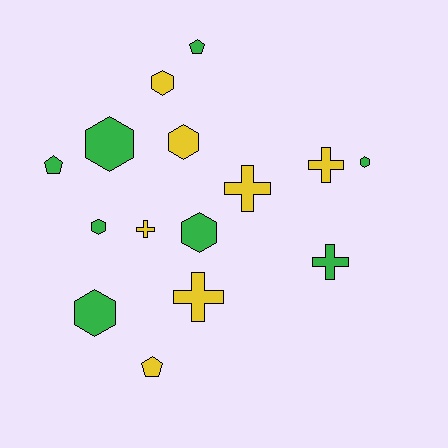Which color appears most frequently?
Green, with 8 objects.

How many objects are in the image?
There are 15 objects.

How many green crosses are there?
There is 1 green cross.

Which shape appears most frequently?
Hexagon, with 7 objects.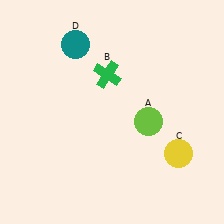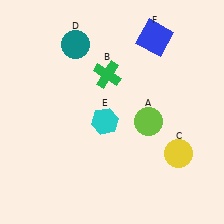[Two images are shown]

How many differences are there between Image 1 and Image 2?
There are 2 differences between the two images.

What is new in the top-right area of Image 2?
A blue square (F) was added in the top-right area of Image 2.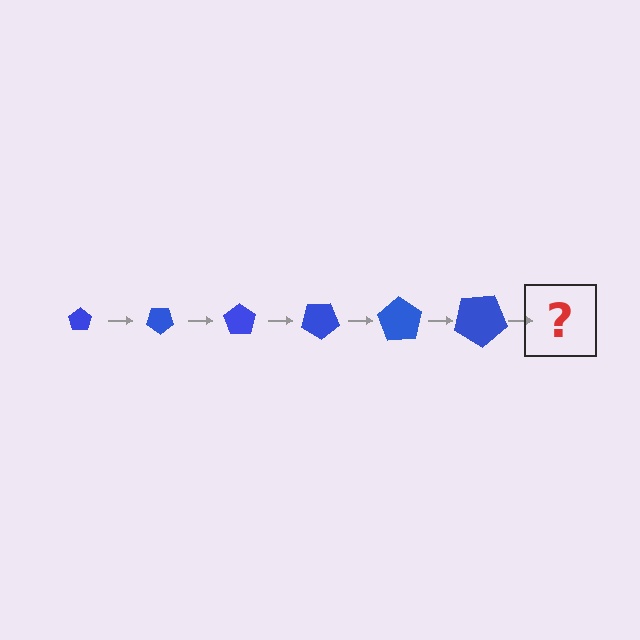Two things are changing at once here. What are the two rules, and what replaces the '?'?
The two rules are that the pentagon grows larger each step and it rotates 35 degrees each step. The '?' should be a pentagon, larger than the previous one and rotated 210 degrees from the start.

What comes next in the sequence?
The next element should be a pentagon, larger than the previous one and rotated 210 degrees from the start.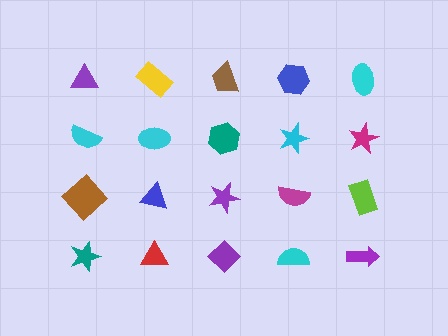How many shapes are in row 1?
5 shapes.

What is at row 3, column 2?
A blue triangle.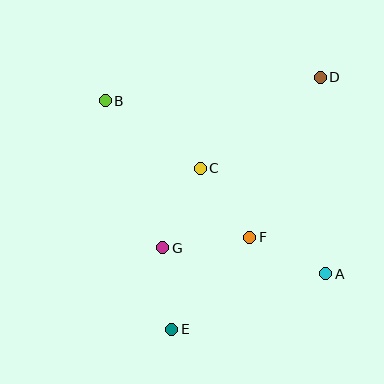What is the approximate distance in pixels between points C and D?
The distance between C and D is approximately 151 pixels.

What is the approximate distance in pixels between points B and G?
The distance between B and G is approximately 158 pixels.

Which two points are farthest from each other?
Points D and E are farthest from each other.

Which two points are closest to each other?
Points E and G are closest to each other.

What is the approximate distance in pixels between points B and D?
The distance between B and D is approximately 216 pixels.